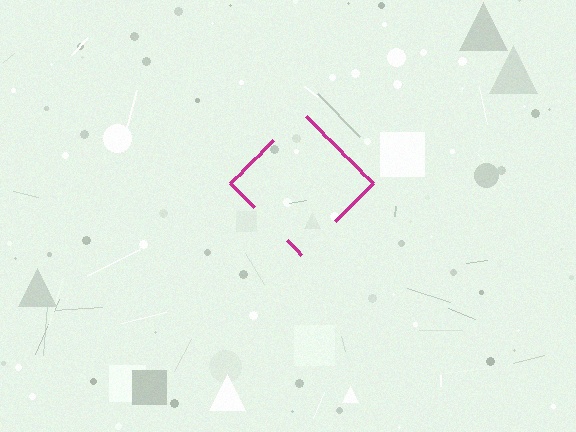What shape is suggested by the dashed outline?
The dashed outline suggests a diamond.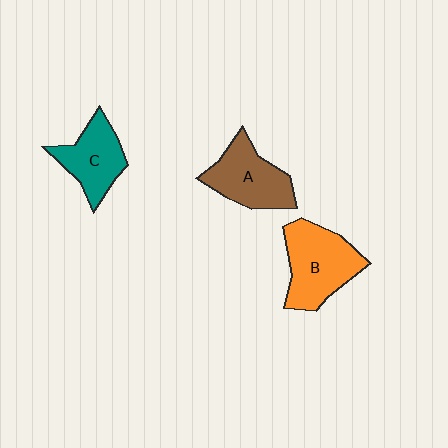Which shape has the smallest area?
Shape C (teal).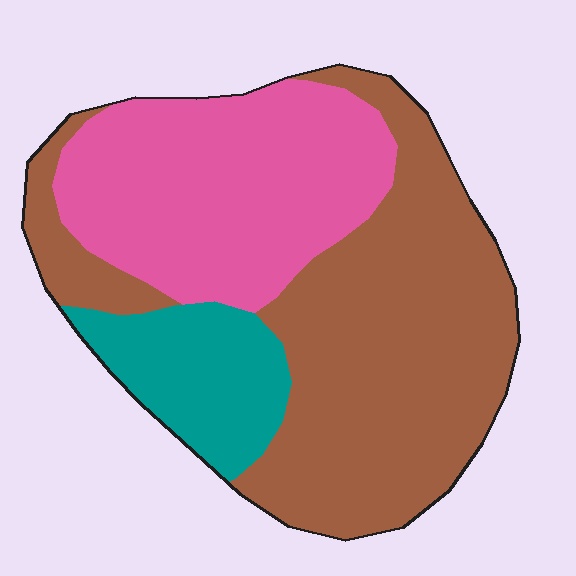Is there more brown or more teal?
Brown.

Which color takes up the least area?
Teal, at roughly 15%.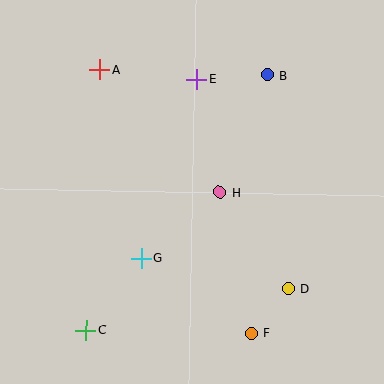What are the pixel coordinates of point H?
Point H is at (220, 192).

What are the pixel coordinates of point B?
Point B is at (268, 75).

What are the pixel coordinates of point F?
Point F is at (251, 333).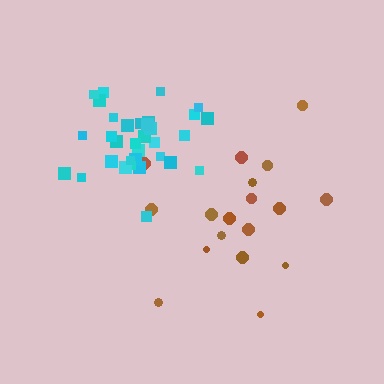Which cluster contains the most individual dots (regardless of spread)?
Cyan (34).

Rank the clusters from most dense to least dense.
cyan, brown.